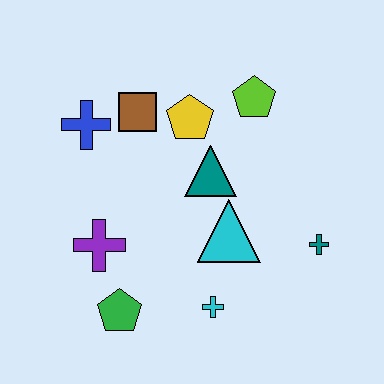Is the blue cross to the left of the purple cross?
Yes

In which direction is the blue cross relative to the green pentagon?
The blue cross is above the green pentagon.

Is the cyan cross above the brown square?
No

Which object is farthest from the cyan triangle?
The blue cross is farthest from the cyan triangle.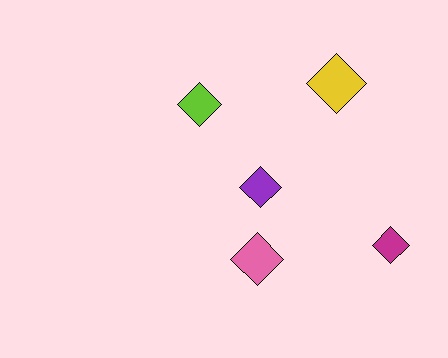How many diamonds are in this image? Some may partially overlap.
There are 5 diamonds.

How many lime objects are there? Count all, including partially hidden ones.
There is 1 lime object.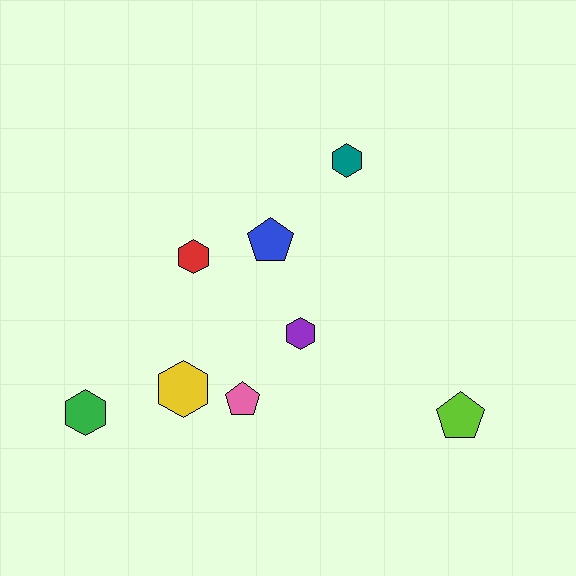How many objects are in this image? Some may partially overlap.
There are 8 objects.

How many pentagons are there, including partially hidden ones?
There are 3 pentagons.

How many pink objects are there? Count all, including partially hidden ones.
There is 1 pink object.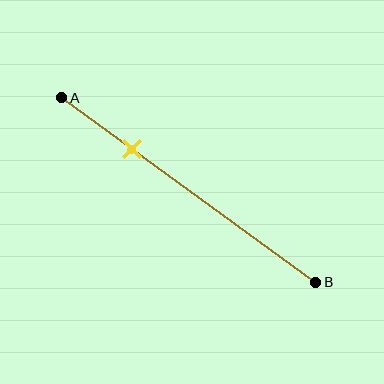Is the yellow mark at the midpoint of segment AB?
No, the mark is at about 30% from A, not at the 50% midpoint.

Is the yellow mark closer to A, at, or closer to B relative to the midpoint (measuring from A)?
The yellow mark is closer to point A than the midpoint of segment AB.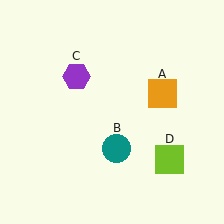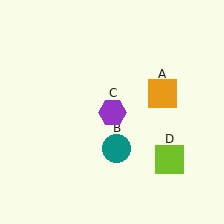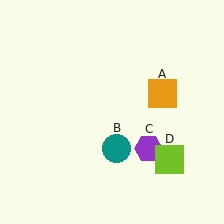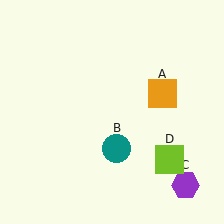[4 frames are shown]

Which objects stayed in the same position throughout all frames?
Orange square (object A) and teal circle (object B) and lime square (object D) remained stationary.